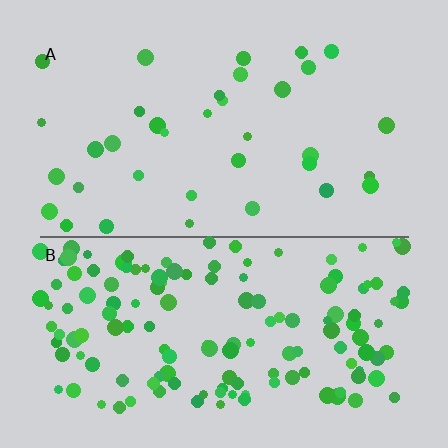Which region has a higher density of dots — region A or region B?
B (the bottom).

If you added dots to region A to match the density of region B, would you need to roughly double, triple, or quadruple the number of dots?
Approximately quadruple.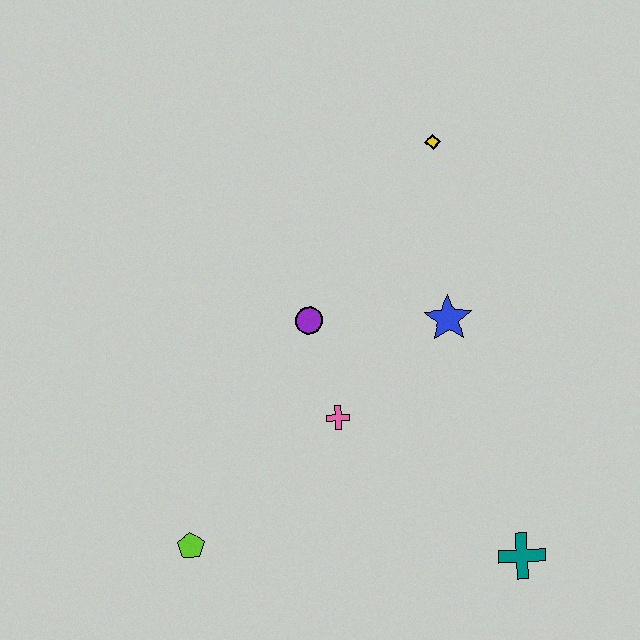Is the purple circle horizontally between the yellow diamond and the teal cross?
No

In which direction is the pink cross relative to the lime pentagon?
The pink cross is to the right of the lime pentagon.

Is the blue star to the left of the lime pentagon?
No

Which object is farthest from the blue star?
The lime pentagon is farthest from the blue star.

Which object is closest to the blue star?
The purple circle is closest to the blue star.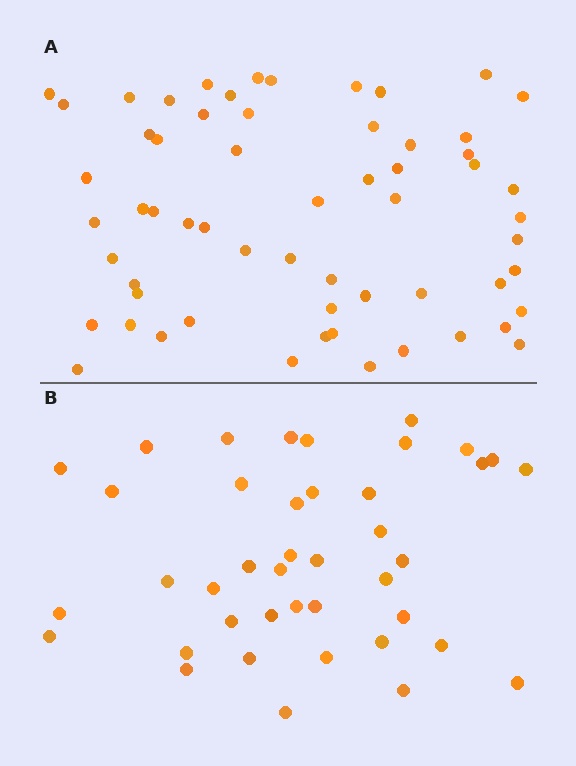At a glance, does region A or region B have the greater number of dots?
Region A (the top region) has more dots.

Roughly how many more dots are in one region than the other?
Region A has approximately 20 more dots than region B.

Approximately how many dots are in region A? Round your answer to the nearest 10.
About 60 dots.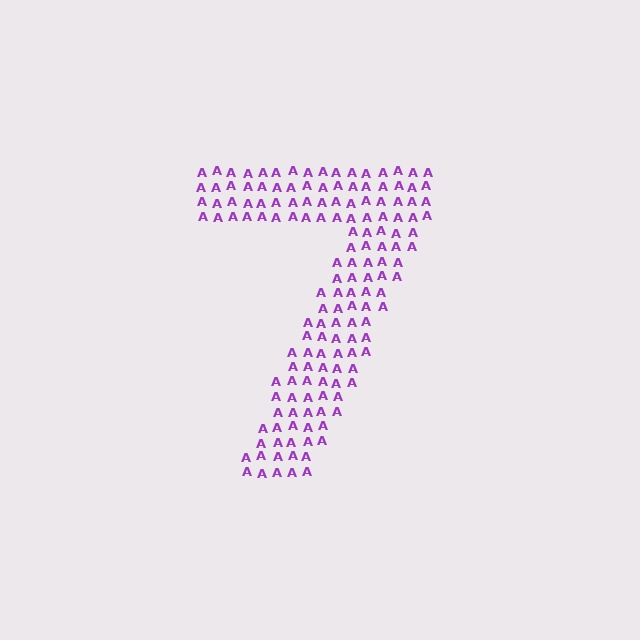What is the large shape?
The large shape is the digit 7.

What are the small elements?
The small elements are letter A's.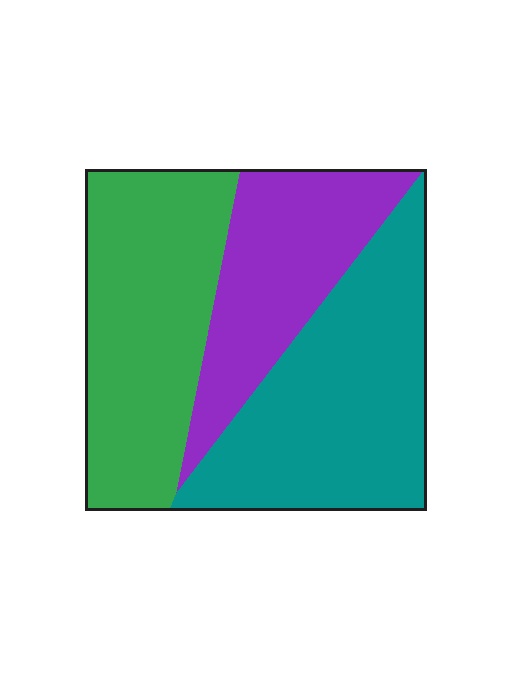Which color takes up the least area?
Purple, at roughly 25%.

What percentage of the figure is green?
Green covers about 35% of the figure.